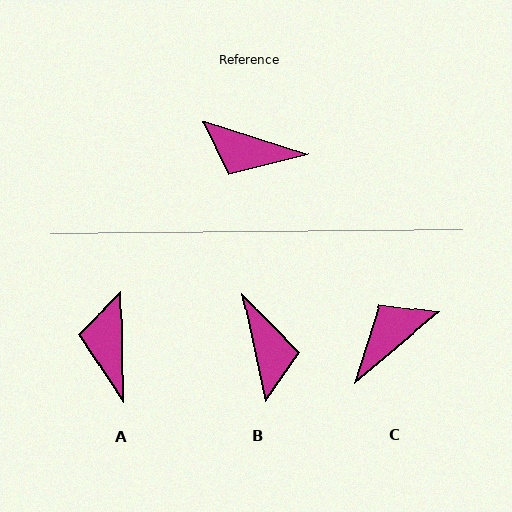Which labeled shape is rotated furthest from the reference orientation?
C, about 122 degrees away.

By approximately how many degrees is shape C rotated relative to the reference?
Approximately 122 degrees clockwise.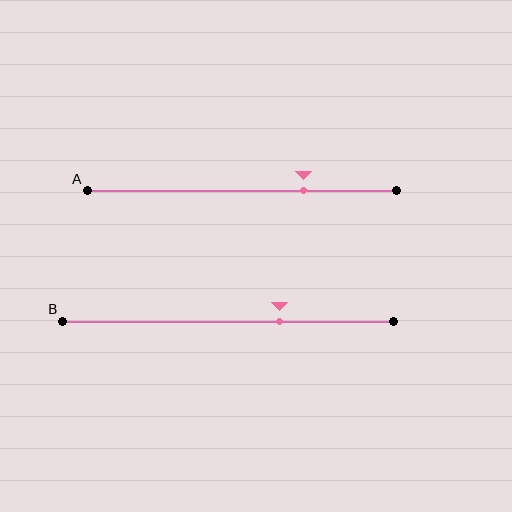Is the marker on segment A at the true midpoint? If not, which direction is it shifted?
No, the marker on segment A is shifted to the right by about 20% of the segment length.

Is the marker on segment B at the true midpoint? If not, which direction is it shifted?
No, the marker on segment B is shifted to the right by about 16% of the segment length.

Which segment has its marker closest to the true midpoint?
Segment B has its marker closest to the true midpoint.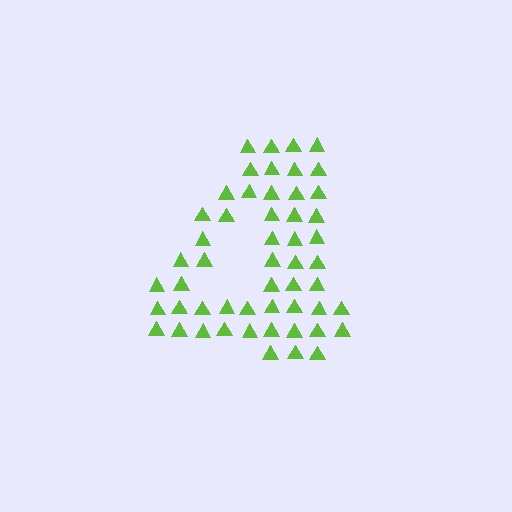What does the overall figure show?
The overall figure shows the digit 4.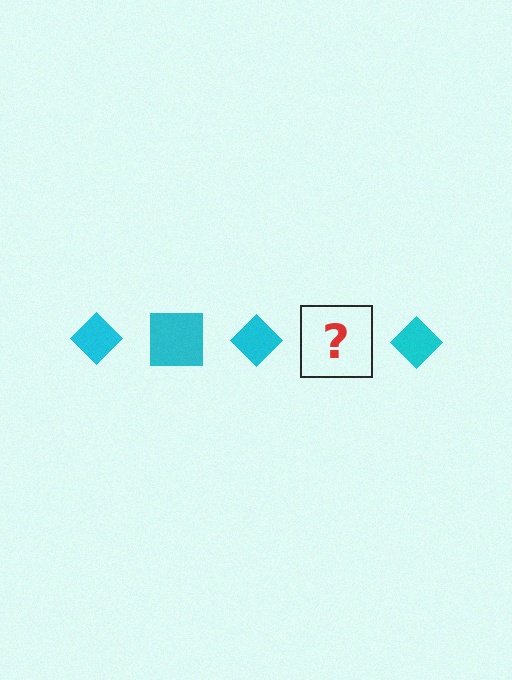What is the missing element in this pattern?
The missing element is a cyan square.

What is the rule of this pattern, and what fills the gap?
The rule is that the pattern cycles through diamond, square shapes in cyan. The gap should be filled with a cyan square.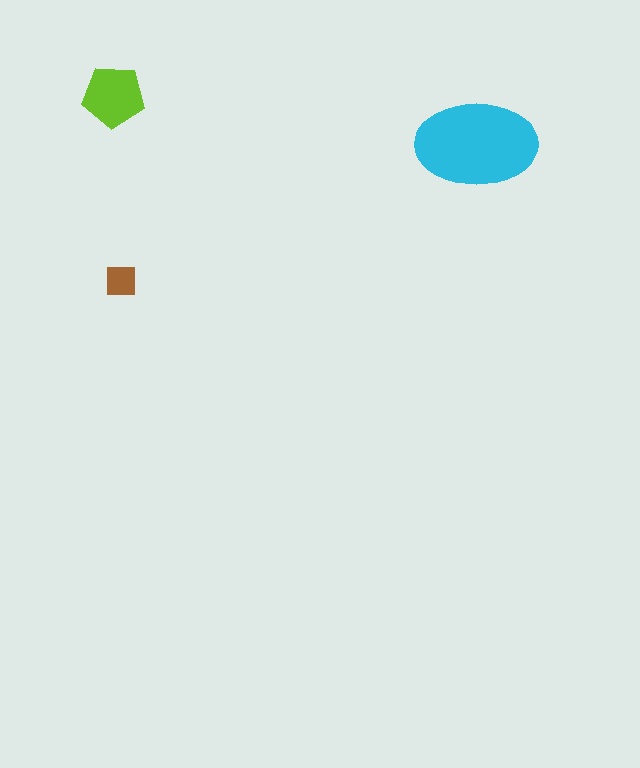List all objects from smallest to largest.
The brown square, the lime pentagon, the cyan ellipse.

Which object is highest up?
The lime pentagon is topmost.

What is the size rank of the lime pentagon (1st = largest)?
2nd.